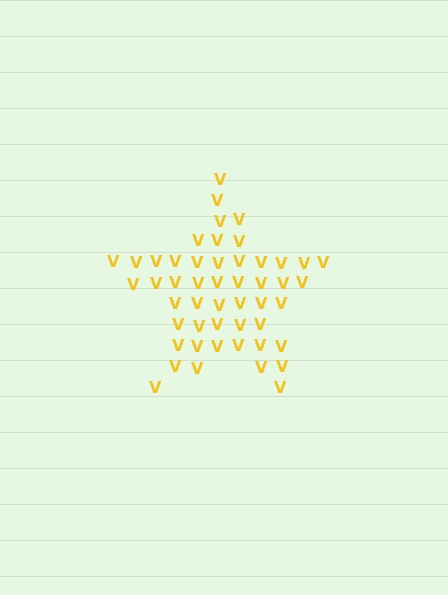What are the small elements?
The small elements are letter V's.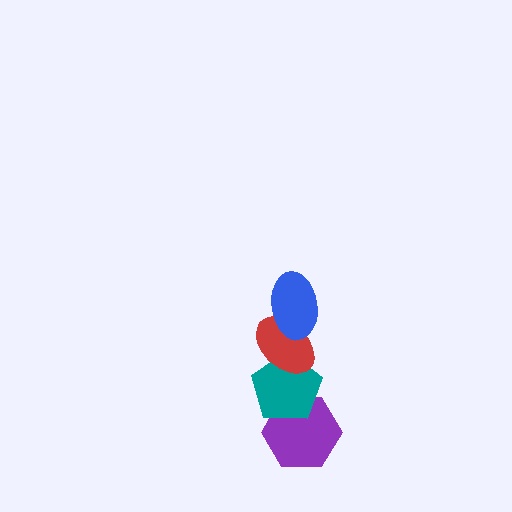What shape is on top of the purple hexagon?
The teal pentagon is on top of the purple hexagon.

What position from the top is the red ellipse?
The red ellipse is 2nd from the top.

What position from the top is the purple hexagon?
The purple hexagon is 4th from the top.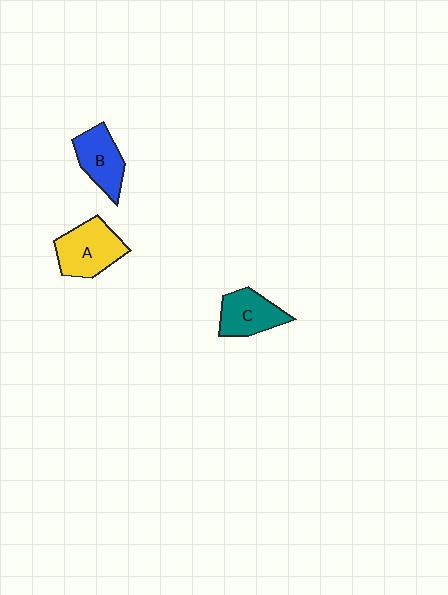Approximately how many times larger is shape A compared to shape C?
Approximately 1.2 times.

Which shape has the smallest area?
Shape B (blue).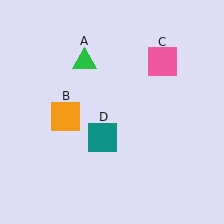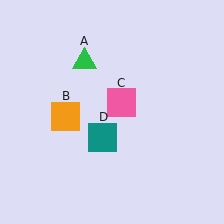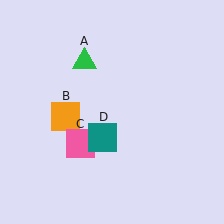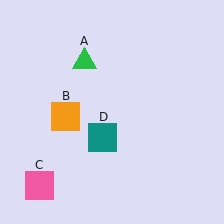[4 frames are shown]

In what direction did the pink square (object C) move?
The pink square (object C) moved down and to the left.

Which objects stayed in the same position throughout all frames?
Green triangle (object A) and orange square (object B) and teal square (object D) remained stationary.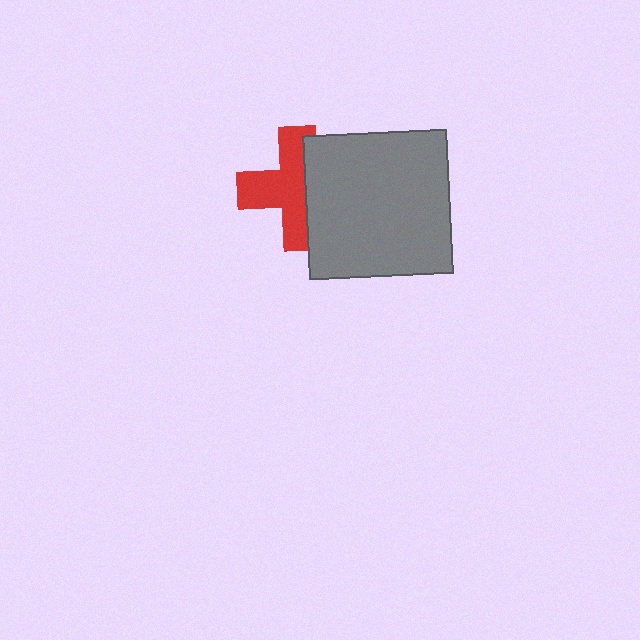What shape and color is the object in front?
The object in front is a gray square.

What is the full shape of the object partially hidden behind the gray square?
The partially hidden object is a red cross.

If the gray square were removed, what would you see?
You would see the complete red cross.